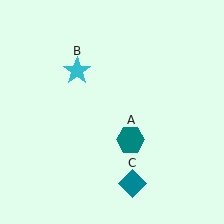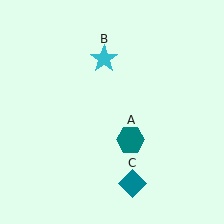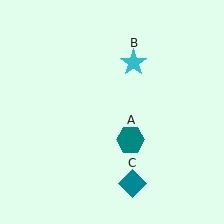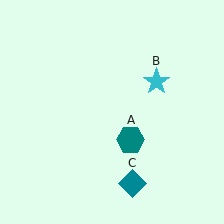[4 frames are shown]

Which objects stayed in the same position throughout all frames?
Teal hexagon (object A) and teal diamond (object C) remained stationary.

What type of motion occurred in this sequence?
The cyan star (object B) rotated clockwise around the center of the scene.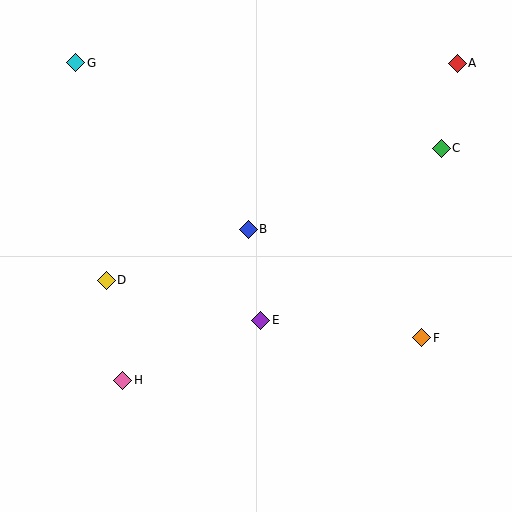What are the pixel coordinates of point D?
Point D is at (106, 280).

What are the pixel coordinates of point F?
Point F is at (422, 338).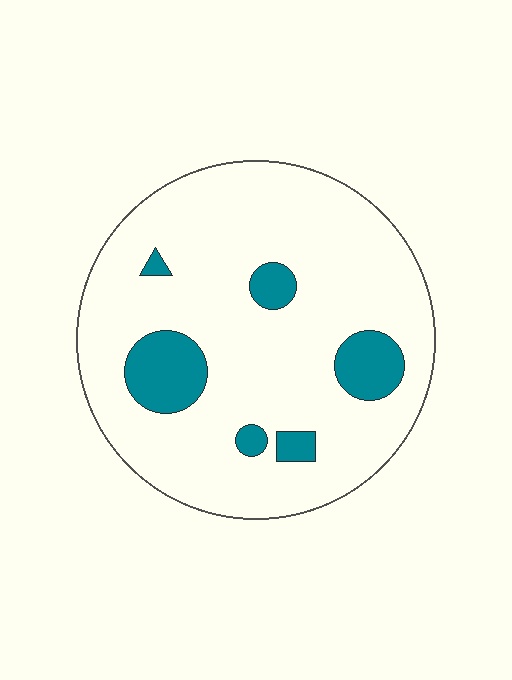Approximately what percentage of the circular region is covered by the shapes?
Approximately 15%.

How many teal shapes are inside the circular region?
6.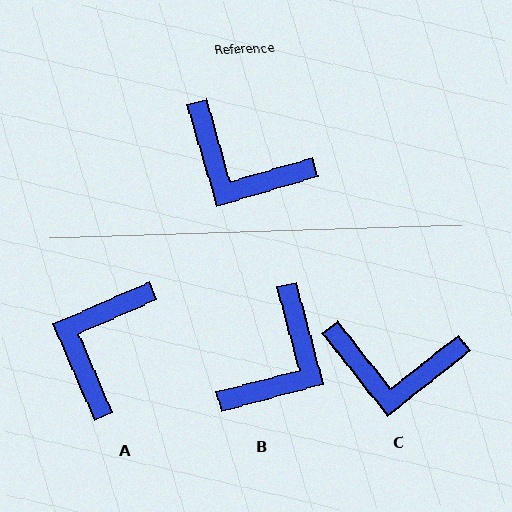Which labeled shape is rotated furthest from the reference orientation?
B, about 89 degrees away.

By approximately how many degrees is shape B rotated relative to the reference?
Approximately 89 degrees counter-clockwise.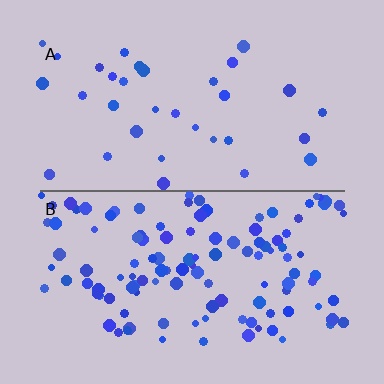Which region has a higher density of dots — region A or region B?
B (the bottom).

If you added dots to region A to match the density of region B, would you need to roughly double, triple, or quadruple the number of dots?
Approximately triple.